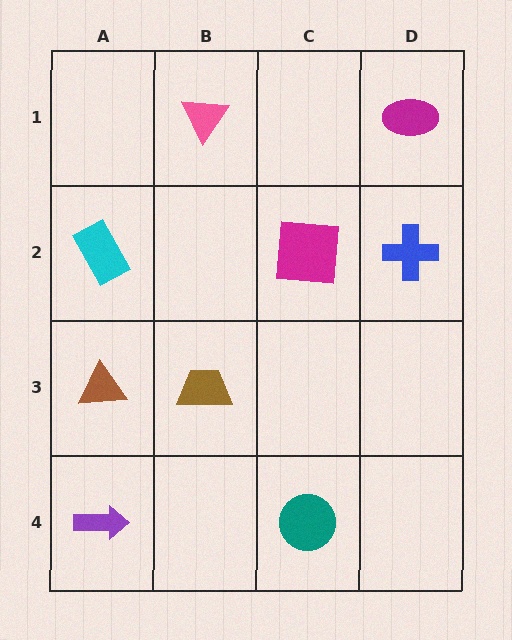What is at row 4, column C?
A teal circle.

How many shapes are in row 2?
3 shapes.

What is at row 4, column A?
A purple arrow.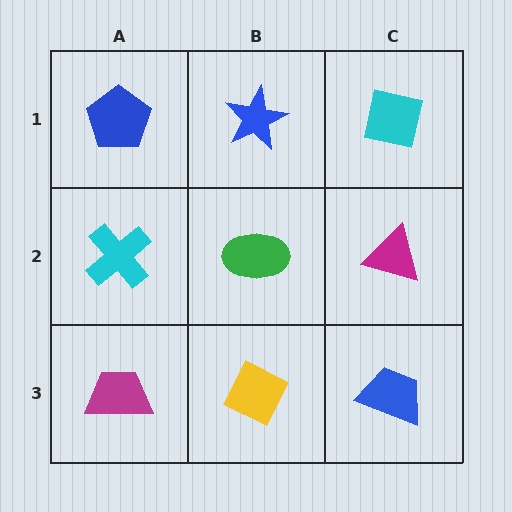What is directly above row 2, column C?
A cyan square.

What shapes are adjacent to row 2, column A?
A blue pentagon (row 1, column A), a magenta trapezoid (row 3, column A), a green ellipse (row 2, column B).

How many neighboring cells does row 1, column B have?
3.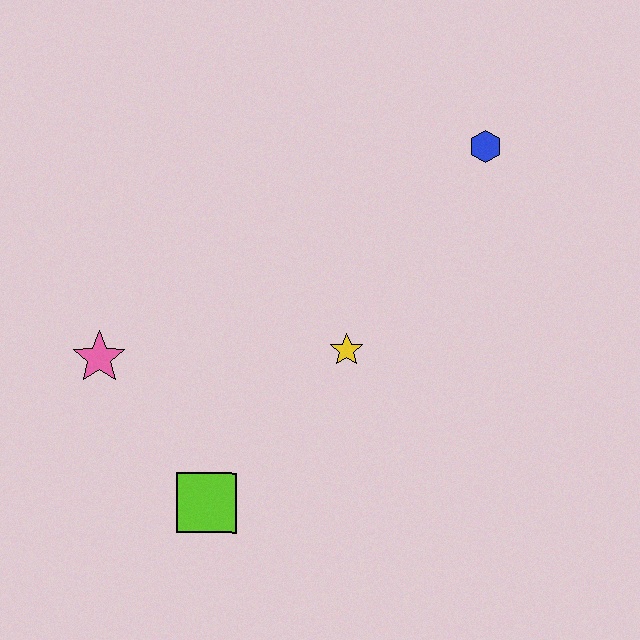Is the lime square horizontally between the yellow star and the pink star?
Yes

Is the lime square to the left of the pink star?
No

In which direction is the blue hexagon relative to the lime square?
The blue hexagon is above the lime square.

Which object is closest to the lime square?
The pink star is closest to the lime square.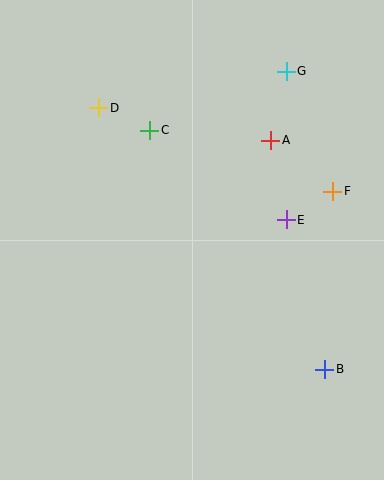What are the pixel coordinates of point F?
Point F is at (333, 191).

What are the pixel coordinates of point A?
Point A is at (271, 140).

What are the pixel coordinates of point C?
Point C is at (150, 130).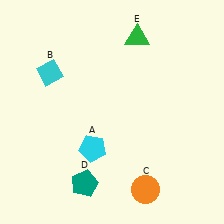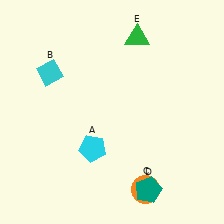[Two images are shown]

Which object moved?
The teal pentagon (D) moved right.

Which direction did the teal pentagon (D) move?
The teal pentagon (D) moved right.